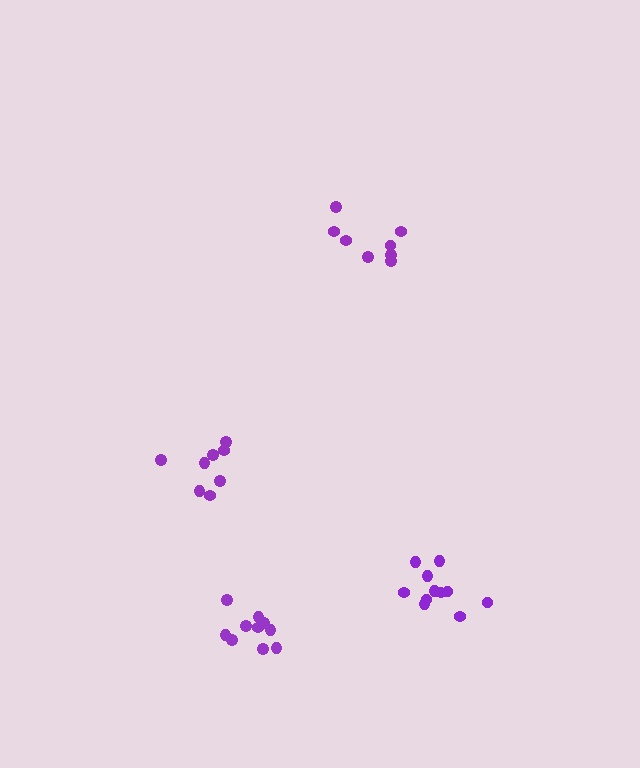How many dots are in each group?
Group 1: 8 dots, Group 2: 8 dots, Group 3: 10 dots, Group 4: 11 dots (37 total).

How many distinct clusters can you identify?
There are 4 distinct clusters.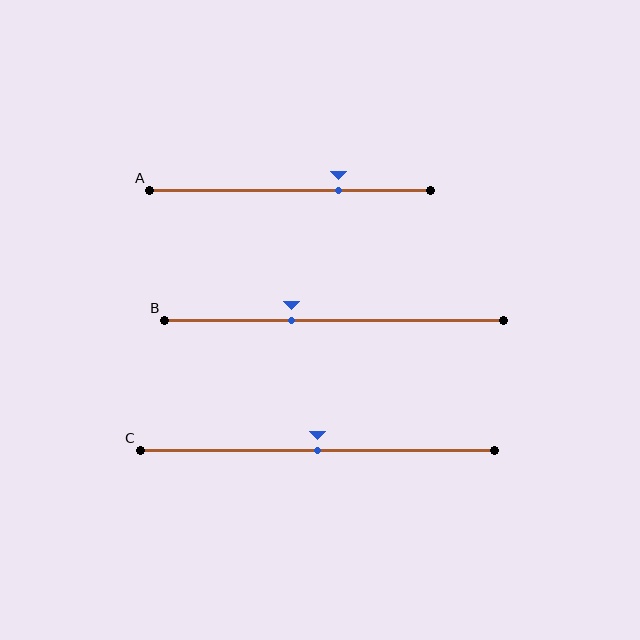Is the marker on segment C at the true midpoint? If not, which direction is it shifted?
Yes, the marker on segment C is at the true midpoint.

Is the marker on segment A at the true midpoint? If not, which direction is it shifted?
No, the marker on segment A is shifted to the right by about 17% of the segment length.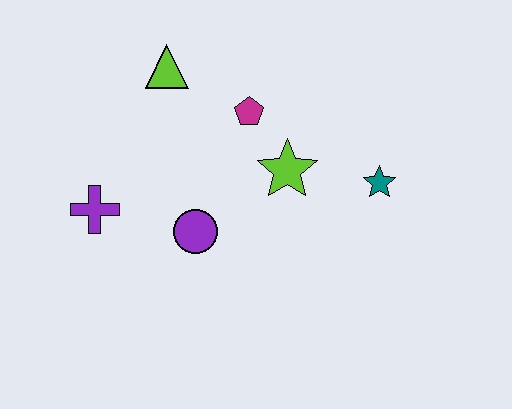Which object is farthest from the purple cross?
The teal star is farthest from the purple cross.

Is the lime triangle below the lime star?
No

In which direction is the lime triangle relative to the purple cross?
The lime triangle is above the purple cross.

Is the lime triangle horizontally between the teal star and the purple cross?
Yes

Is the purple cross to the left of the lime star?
Yes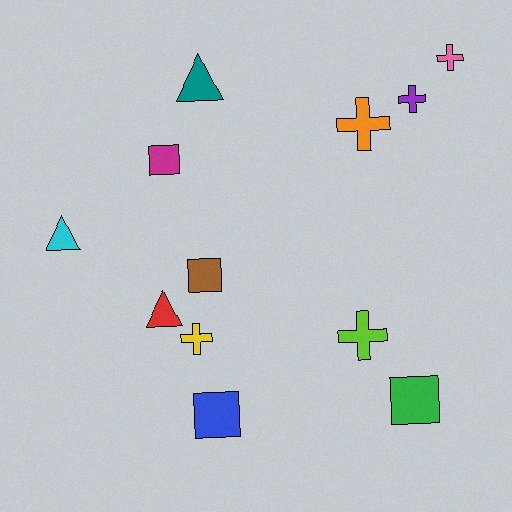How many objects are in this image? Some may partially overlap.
There are 12 objects.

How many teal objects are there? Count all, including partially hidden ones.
There is 1 teal object.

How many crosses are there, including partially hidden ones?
There are 5 crosses.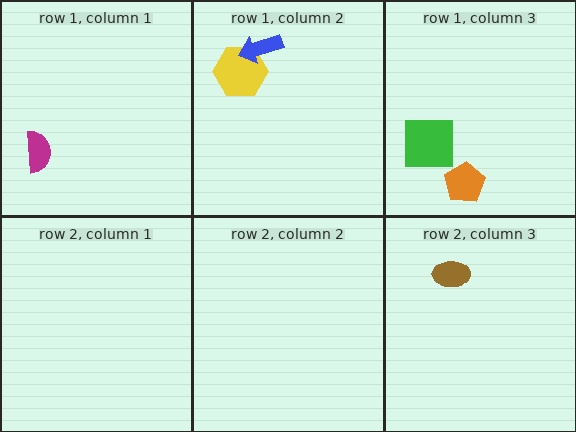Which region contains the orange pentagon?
The row 1, column 3 region.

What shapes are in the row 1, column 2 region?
The yellow hexagon, the blue arrow.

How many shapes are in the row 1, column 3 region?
2.